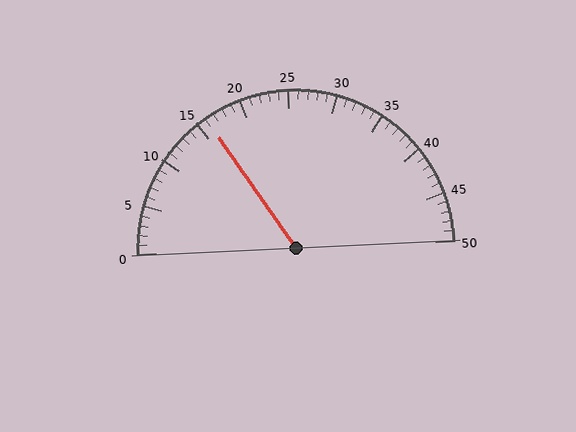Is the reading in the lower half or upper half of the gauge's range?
The reading is in the lower half of the range (0 to 50).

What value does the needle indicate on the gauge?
The needle indicates approximately 16.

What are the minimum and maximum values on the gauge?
The gauge ranges from 0 to 50.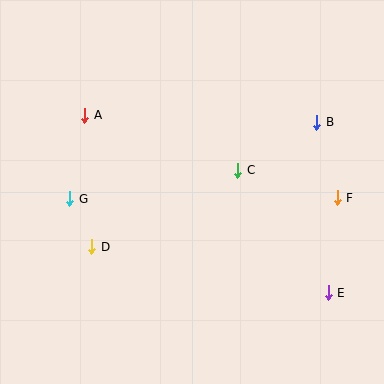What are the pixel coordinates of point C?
Point C is at (238, 170).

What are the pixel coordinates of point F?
Point F is at (337, 198).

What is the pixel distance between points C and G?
The distance between C and G is 170 pixels.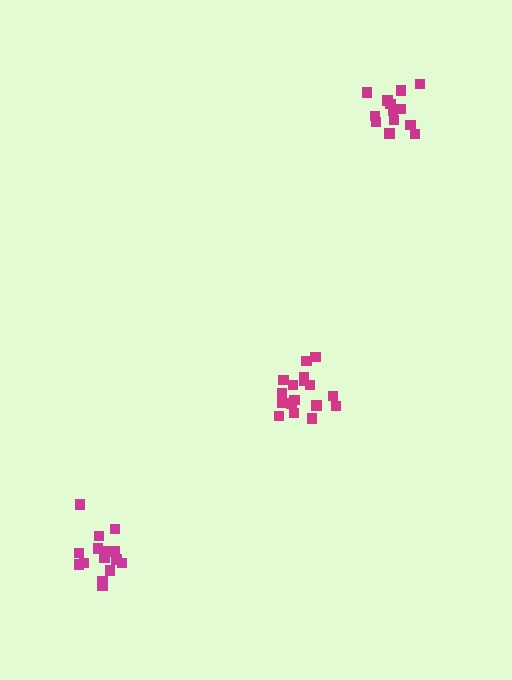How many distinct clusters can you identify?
There are 3 distinct clusters.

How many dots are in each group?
Group 1: 17 dots, Group 2: 15 dots, Group 3: 13 dots (45 total).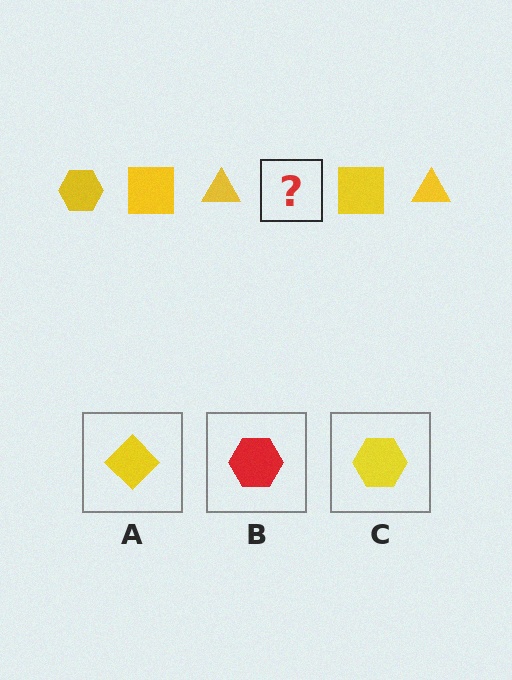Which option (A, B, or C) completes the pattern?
C.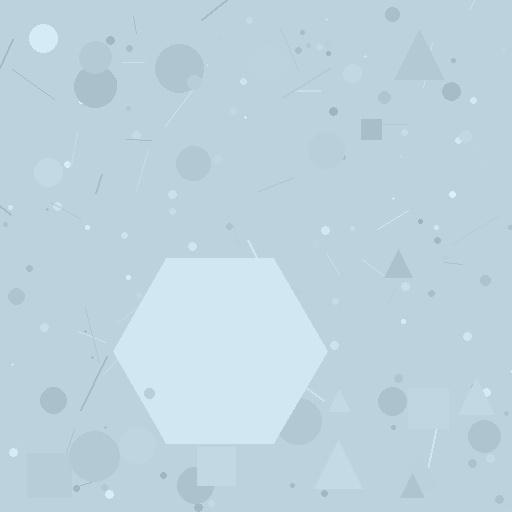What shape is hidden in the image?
A hexagon is hidden in the image.